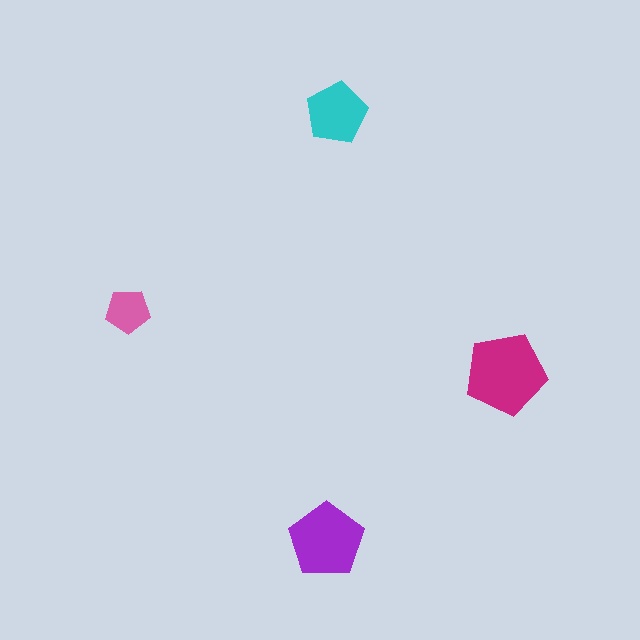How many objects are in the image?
There are 4 objects in the image.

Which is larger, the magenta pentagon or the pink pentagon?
The magenta one.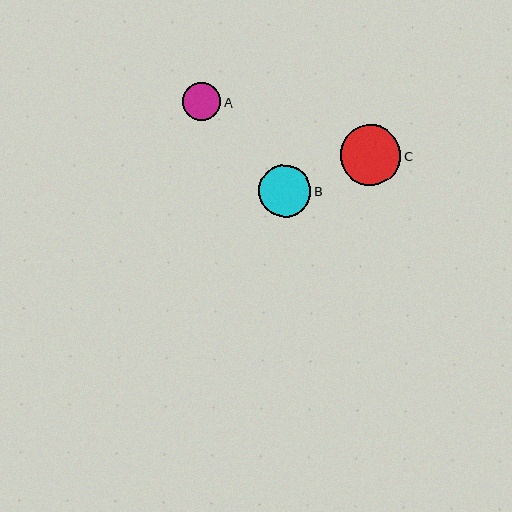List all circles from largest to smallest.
From largest to smallest: C, B, A.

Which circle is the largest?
Circle C is the largest with a size of approximately 61 pixels.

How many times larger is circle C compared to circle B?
Circle C is approximately 1.2 times the size of circle B.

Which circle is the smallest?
Circle A is the smallest with a size of approximately 38 pixels.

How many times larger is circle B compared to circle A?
Circle B is approximately 1.4 times the size of circle A.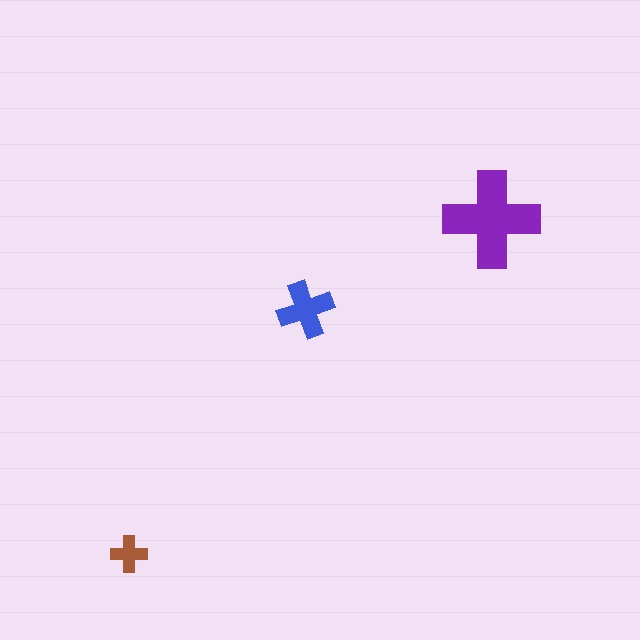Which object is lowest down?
The brown cross is bottommost.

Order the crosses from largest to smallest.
the purple one, the blue one, the brown one.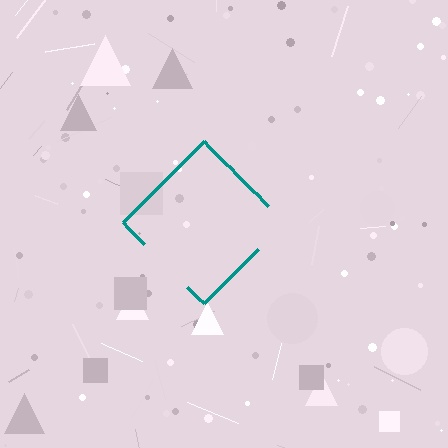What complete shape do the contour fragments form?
The contour fragments form a diamond.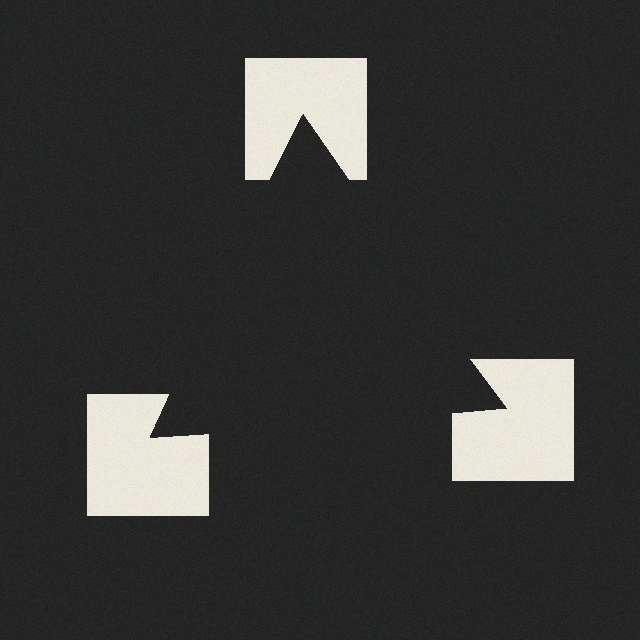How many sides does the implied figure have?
3 sides.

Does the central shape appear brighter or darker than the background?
It typically appears slightly darker than the background, even though no actual brightness change is drawn.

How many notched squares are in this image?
There are 3 — one at each vertex of the illusory triangle.